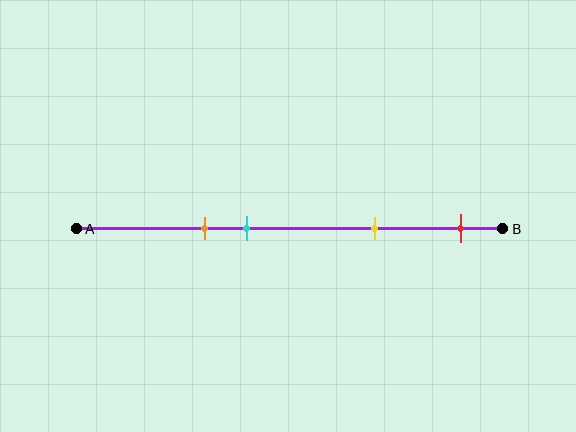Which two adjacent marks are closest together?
The orange and cyan marks are the closest adjacent pair.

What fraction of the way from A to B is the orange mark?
The orange mark is approximately 30% (0.3) of the way from A to B.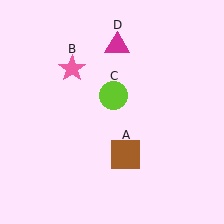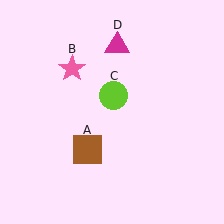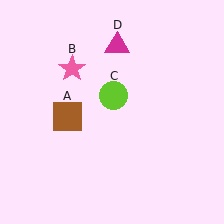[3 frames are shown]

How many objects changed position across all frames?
1 object changed position: brown square (object A).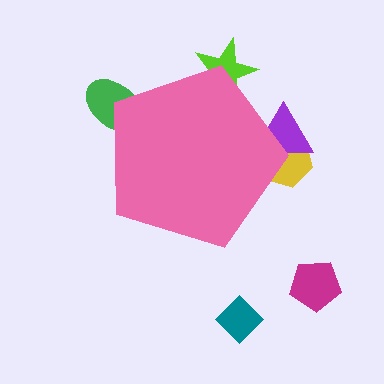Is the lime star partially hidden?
Yes, the lime star is partially hidden behind the pink pentagon.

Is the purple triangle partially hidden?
Yes, the purple triangle is partially hidden behind the pink pentagon.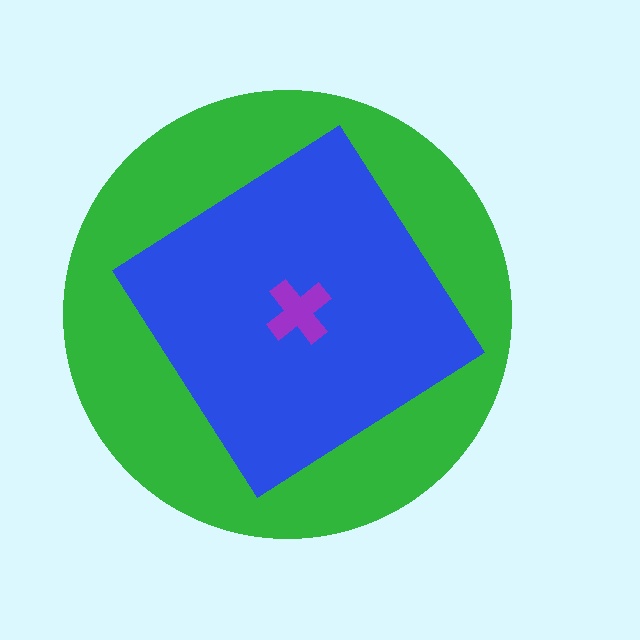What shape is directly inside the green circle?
The blue diamond.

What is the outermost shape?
The green circle.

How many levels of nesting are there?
3.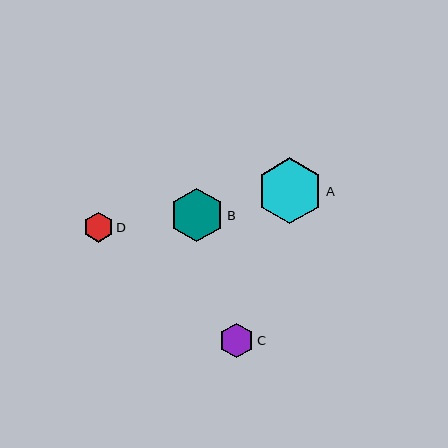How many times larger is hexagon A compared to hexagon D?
Hexagon A is approximately 2.2 times the size of hexagon D.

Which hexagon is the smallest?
Hexagon D is the smallest with a size of approximately 30 pixels.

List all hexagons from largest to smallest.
From largest to smallest: A, B, C, D.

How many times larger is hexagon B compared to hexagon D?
Hexagon B is approximately 1.8 times the size of hexagon D.